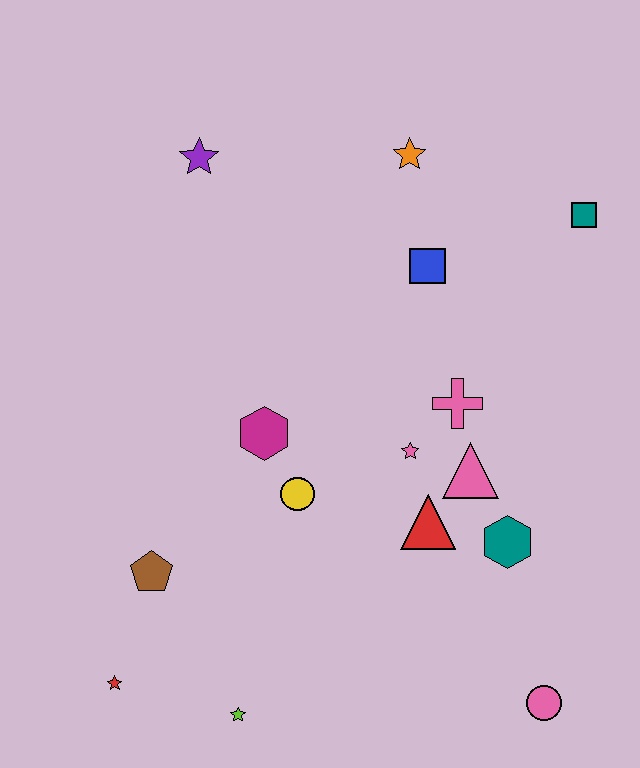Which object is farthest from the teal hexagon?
The purple star is farthest from the teal hexagon.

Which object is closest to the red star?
The brown pentagon is closest to the red star.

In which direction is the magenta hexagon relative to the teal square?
The magenta hexagon is to the left of the teal square.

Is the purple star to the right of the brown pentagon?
Yes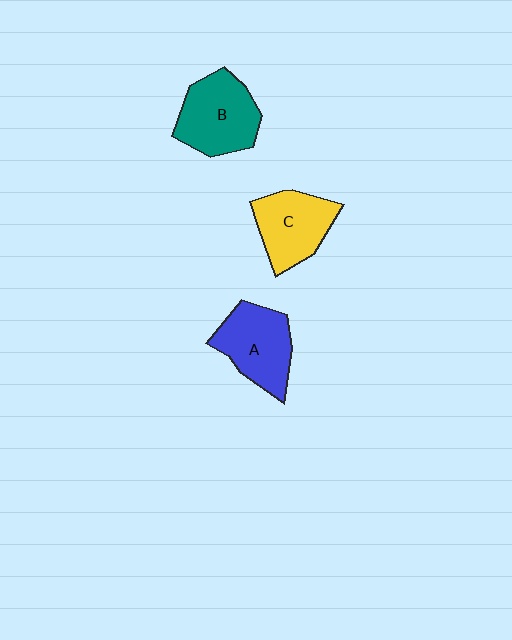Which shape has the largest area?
Shape B (teal).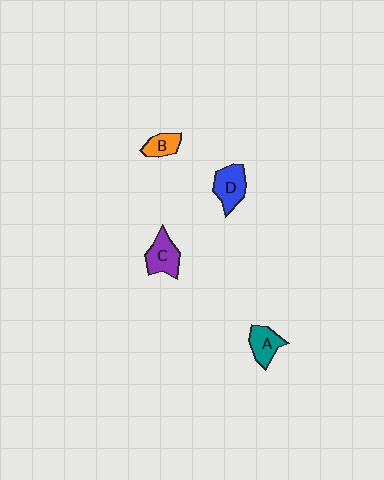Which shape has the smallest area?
Shape B (orange).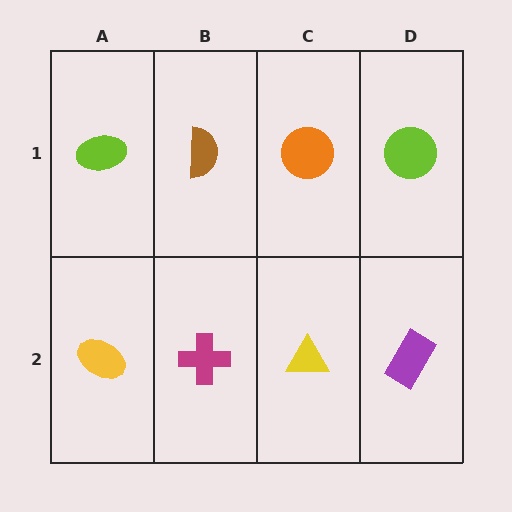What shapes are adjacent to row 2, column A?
A lime ellipse (row 1, column A), a magenta cross (row 2, column B).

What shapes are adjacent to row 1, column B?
A magenta cross (row 2, column B), a lime ellipse (row 1, column A), an orange circle (row 1, column C).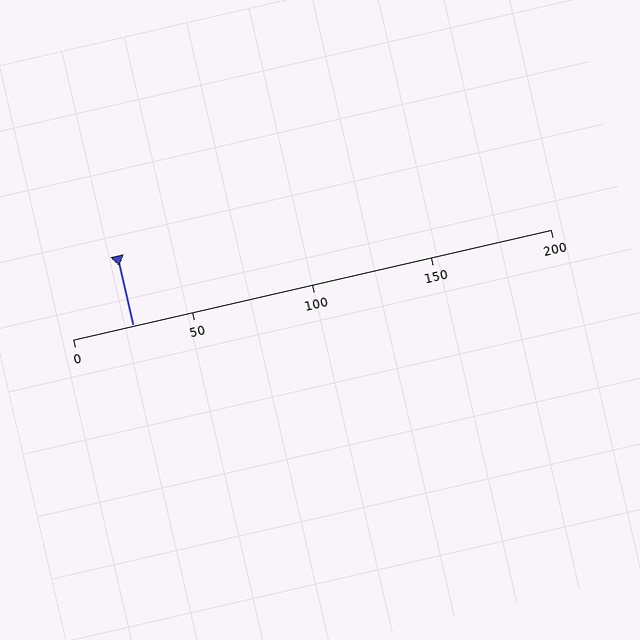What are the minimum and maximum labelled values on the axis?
The axis runs from 0 to 200.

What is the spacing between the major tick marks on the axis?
The major ticks are spaced 50 apart.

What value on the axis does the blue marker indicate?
The marker indicates approximately 25.